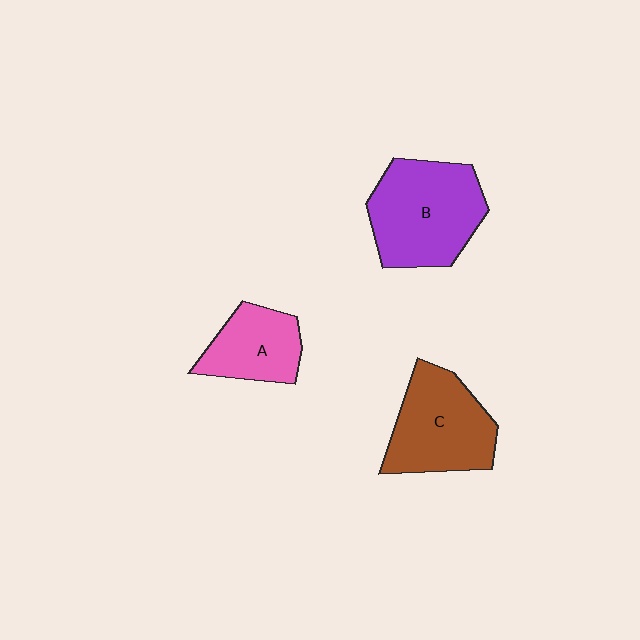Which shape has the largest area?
Shape B (purple).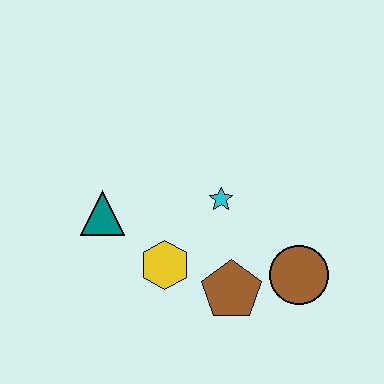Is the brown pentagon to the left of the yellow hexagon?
No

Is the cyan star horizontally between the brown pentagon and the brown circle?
No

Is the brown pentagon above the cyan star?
No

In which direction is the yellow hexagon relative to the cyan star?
The yellow hexagon is below the cyan star.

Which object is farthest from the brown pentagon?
The teal triangle is farthest from the brown pentagon.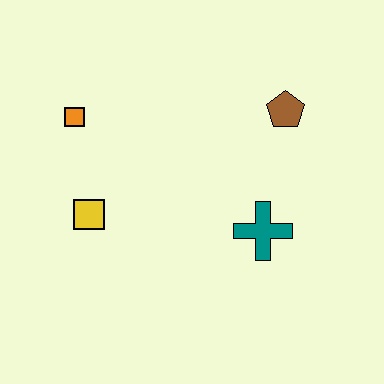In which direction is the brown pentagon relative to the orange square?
The brown pentagon is to the right of the orange square.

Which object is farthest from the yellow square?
The brown pentagon is farthest from the yellow square.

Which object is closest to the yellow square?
The orange square is closest to the yellow square.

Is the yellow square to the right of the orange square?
Yes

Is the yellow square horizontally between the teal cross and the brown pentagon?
No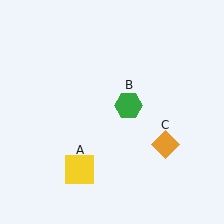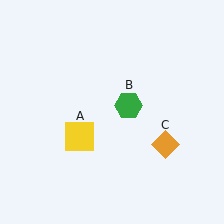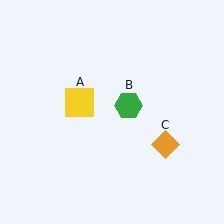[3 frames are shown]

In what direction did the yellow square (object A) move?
The yellow square (object A) moved up.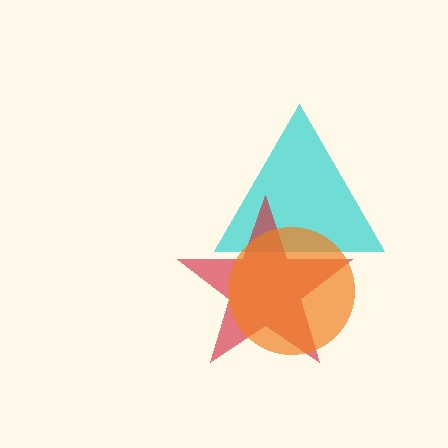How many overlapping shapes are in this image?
There are 3 overlapping shapes in the image.